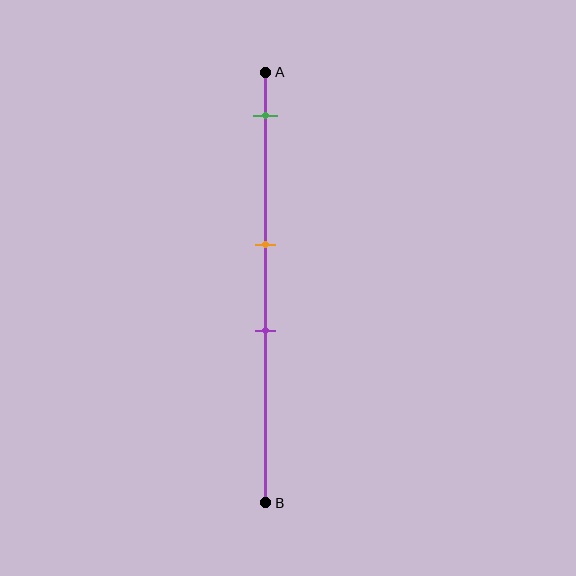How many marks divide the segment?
There are 3 marks dividing the segment.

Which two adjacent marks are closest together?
The orange and purple marks are the closest adjacent pair.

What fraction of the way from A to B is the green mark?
The green mark is approximately 10% (0.1) of the way from A to B.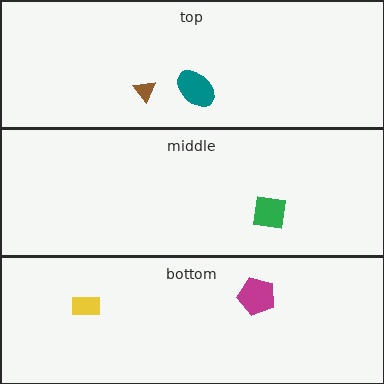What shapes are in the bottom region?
The magenta pentagon, the yellow rectangle.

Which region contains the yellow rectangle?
The bottom region.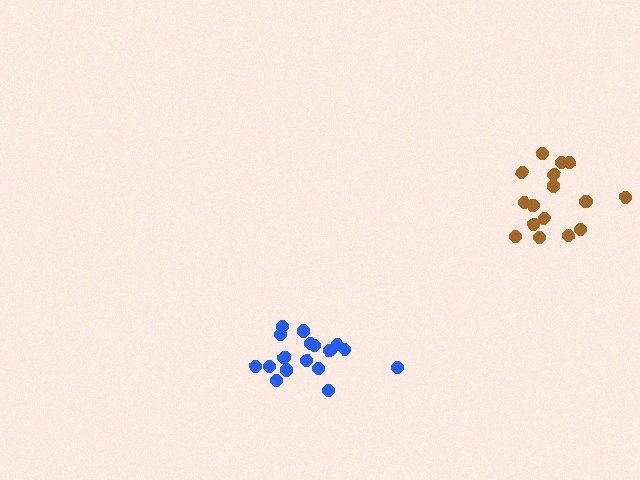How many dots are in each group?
Group 1: 17 dots, Group 2: 16 dots (33 total).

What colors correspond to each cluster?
The clusters are colored: blue, brown.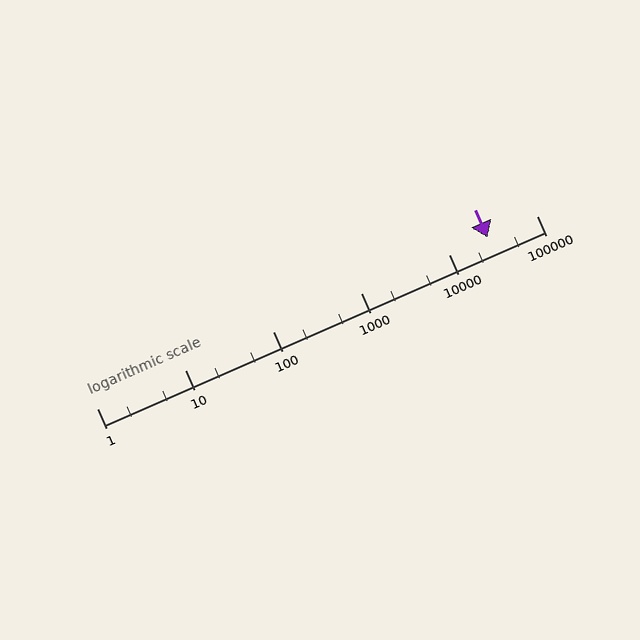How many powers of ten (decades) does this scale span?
The scale spans 5 decades, from 1 to 100000.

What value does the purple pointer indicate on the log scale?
The pointer indicates approximately 28000.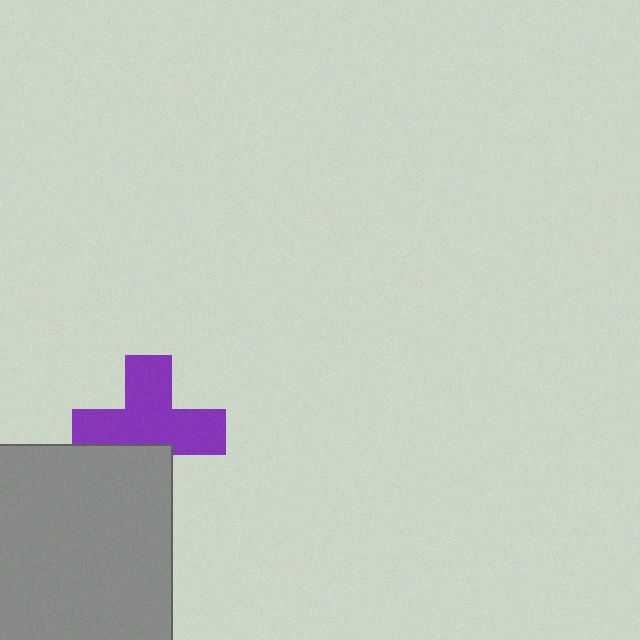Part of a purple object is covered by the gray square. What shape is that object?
It is a cross.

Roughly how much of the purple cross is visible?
Most of it is visible (roughly 69%).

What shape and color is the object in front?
The object in front is a gray square.